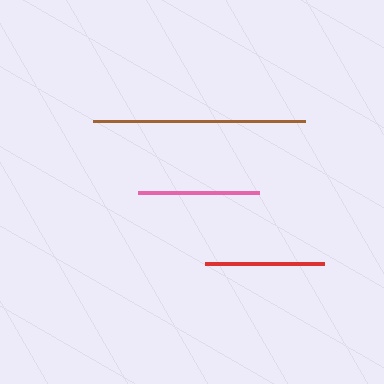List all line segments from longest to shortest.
From longest to shortest: brown, pink, red.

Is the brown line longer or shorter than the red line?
The brown line is longer than the red line.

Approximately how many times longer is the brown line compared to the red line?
The brown line is approximately 1.8 times the length of the red line.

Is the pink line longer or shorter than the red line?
The pink line is longer than the red line.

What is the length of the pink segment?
The pink segment is approximately 121 pixels long.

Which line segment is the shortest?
The red line is the shortest at approximately 119 pixels.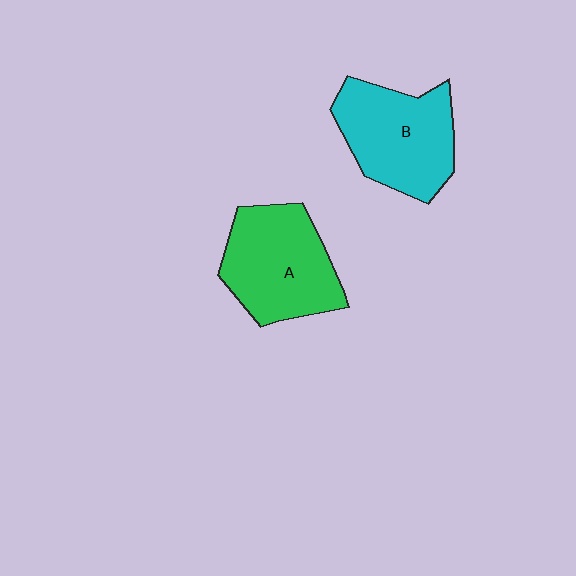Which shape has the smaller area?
Shape B (cyan).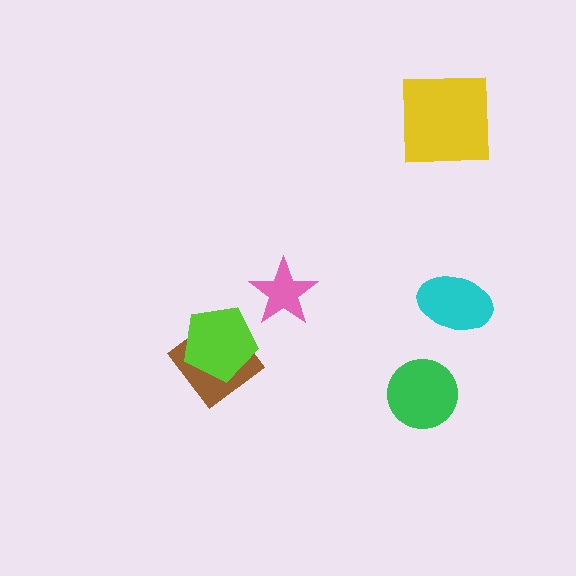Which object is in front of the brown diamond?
The lime pentagon is in front of the brown diamond.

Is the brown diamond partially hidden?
Yes, it is partially covered by another shape.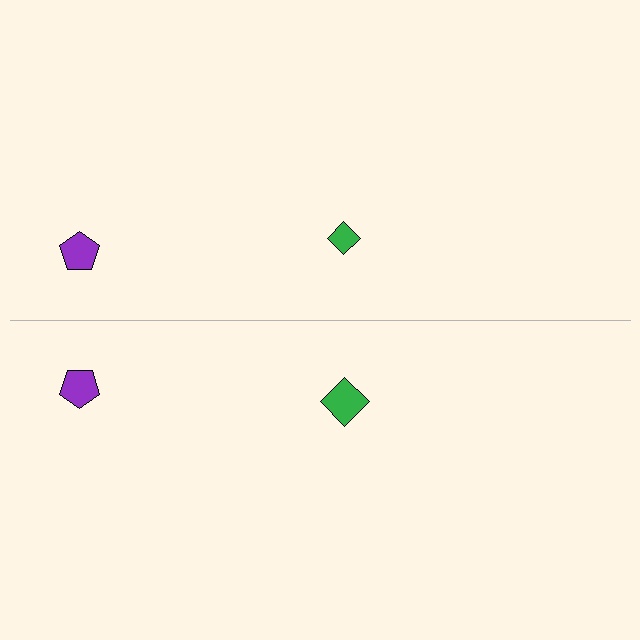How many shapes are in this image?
There are 4 shapes in this image.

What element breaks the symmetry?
The green diamond on the bottom side has a different size than its mirror counterpart.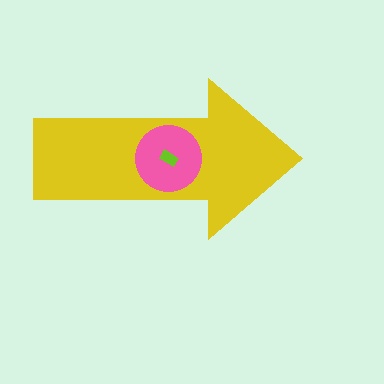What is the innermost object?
The lime rectangle.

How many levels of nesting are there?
3.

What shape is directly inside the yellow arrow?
The pink circle.